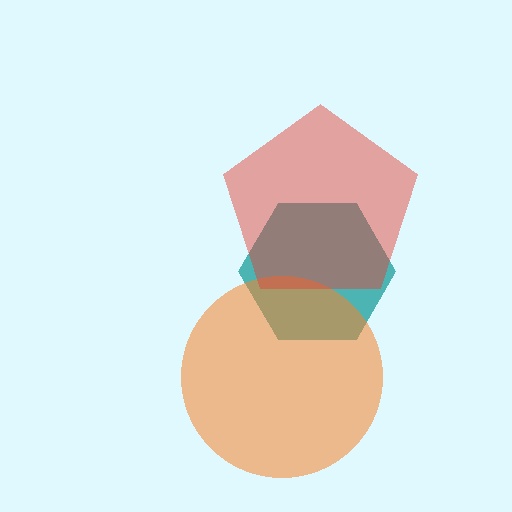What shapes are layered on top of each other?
The layered shapes are: a teal hexagon, an orange circle, a red pentagon.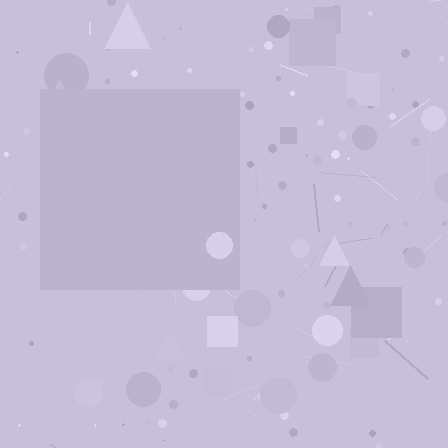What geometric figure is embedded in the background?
A square is embedded in the background.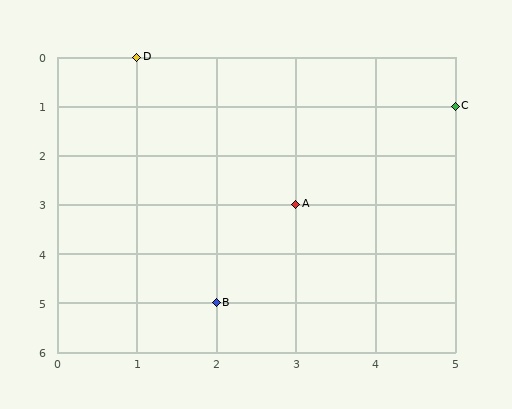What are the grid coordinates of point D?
Point D is at grid coordinates (1, 0).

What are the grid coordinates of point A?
Point A is at grid coordinates (3, 3).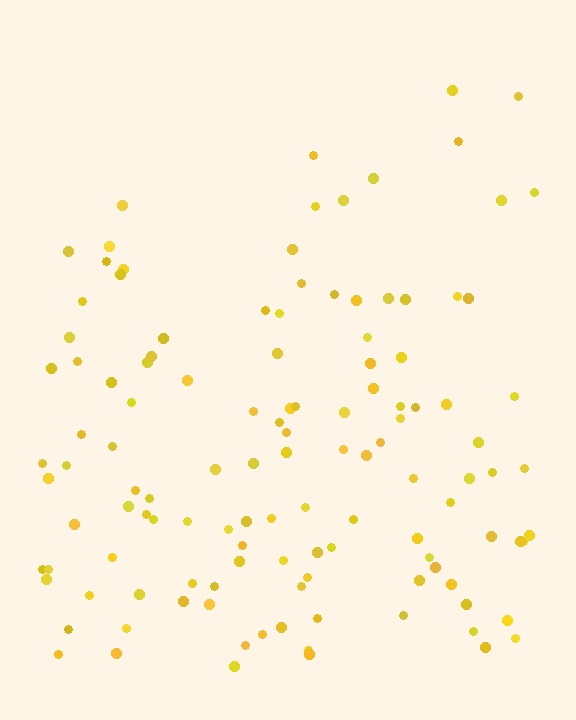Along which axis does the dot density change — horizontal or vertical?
Vertical.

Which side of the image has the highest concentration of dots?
The bottom.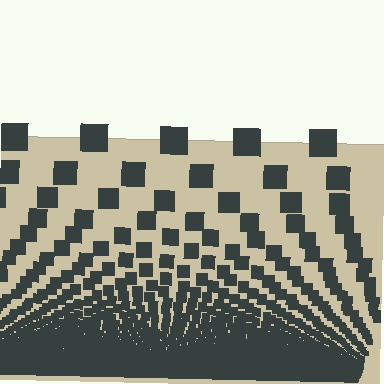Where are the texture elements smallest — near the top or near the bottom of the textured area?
Near the bottom.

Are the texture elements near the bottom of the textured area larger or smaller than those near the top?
Smaller. The gradient is inverted — elements near the bottom are smaller and denser.